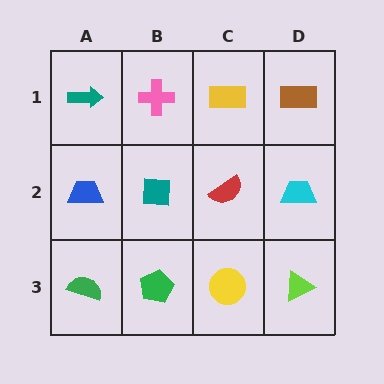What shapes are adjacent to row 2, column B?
A pink cross (row 1, column B), a green pentagon (row 3, column B), a blue trapezoid (row 2, column A), a red semicircle (row 2, column C).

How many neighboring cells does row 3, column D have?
2.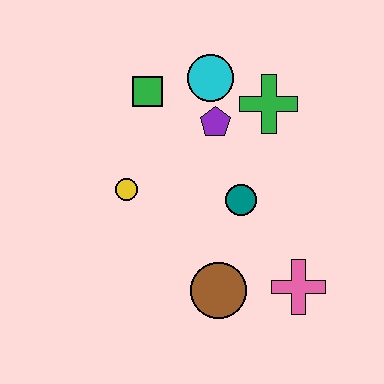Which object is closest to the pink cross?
The brown circle is closest to the pink cross.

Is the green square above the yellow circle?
Yes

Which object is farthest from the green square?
The pink cross is farthest from the green square.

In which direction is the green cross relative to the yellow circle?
The green cross is to the right of the yellow circle.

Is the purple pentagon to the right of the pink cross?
No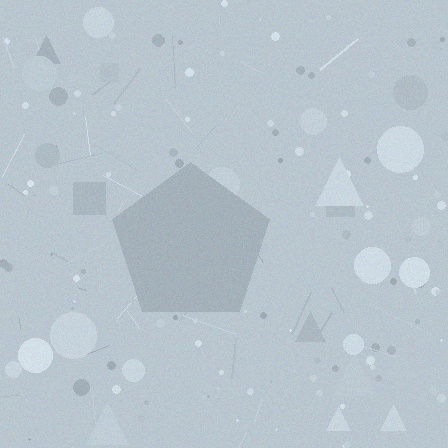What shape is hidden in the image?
A pentagon is hidden in the image.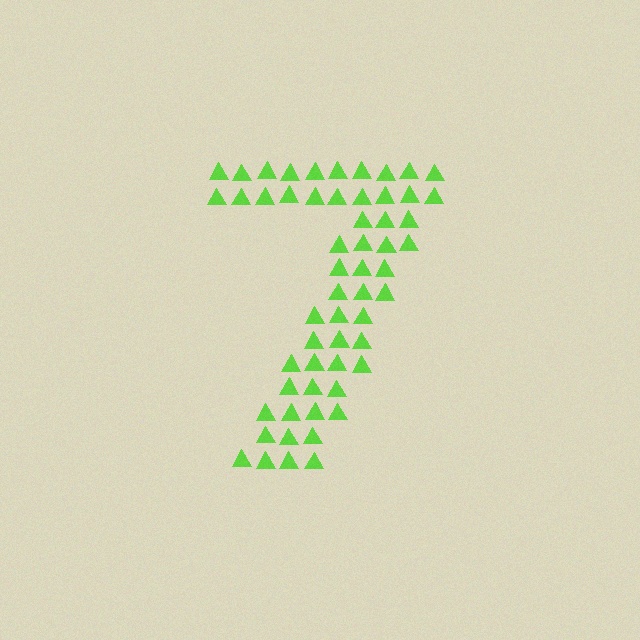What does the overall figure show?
The overall figure shows the digit 7.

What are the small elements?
The small elements are triangles.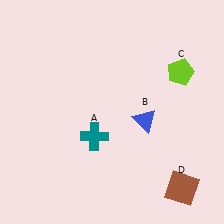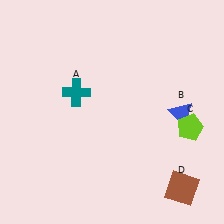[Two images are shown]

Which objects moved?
The objects that moved are: the teal cross (A), the blue triangle (B), the lime pentagon (C).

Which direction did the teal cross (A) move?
The teal cross (A) moved up.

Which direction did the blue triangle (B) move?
The blue triangle (B) moved right.